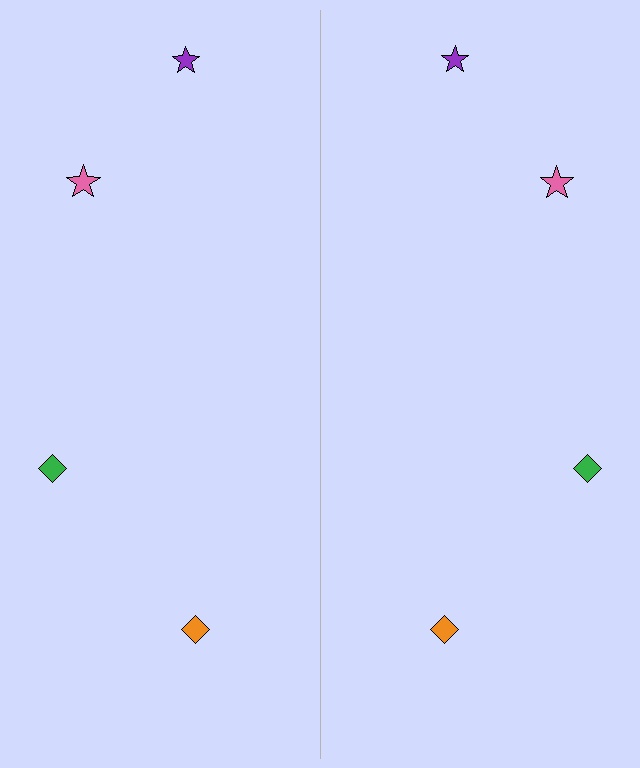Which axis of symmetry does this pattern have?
The pattern has a vertical axis of symmetry running through the center of the image.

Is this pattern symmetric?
Yes, this pattern has bilateral (reflection) symmetry.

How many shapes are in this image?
There are 8 shapes in this image.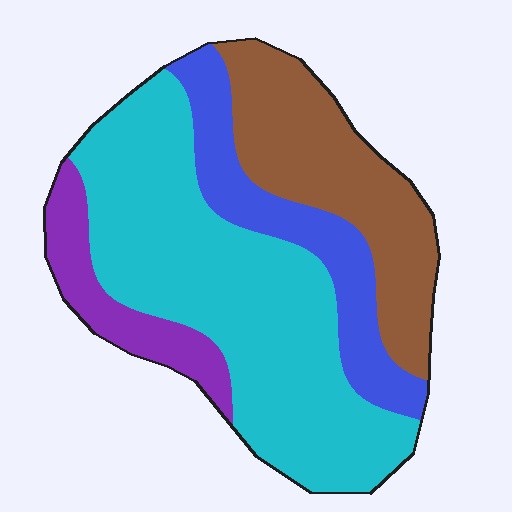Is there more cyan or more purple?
Cyan.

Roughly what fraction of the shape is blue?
Blue takes up about one sixth (1/6) of the shape.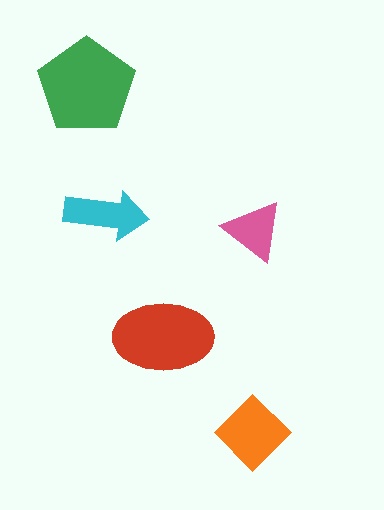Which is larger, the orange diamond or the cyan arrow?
The orange diamond.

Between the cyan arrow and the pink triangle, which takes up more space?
The cyan arrow.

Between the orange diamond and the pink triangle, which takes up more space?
The orange diamond.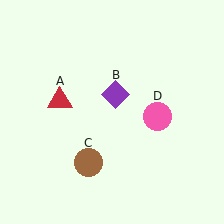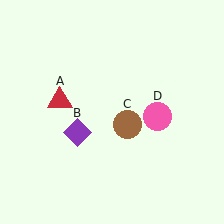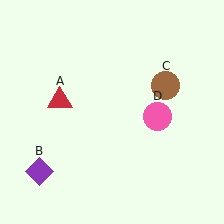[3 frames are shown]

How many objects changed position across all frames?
2 objects changed position: purple diamond (object B), brown circle (object C).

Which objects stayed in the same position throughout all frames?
Red triangle (object A) and pink circle (object D) remained stationary.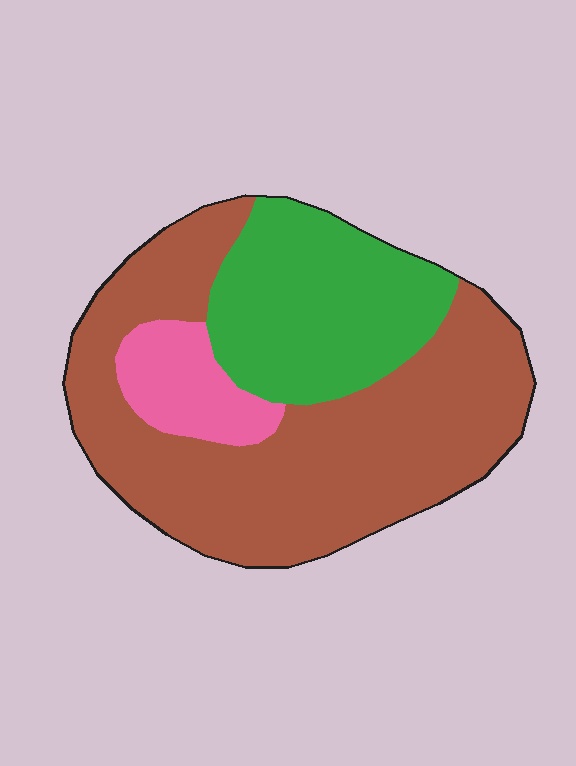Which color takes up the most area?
Brown, at roughly 60%.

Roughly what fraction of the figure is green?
Green takes up about one quarter (1/4) of the figure.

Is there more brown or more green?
Brown.